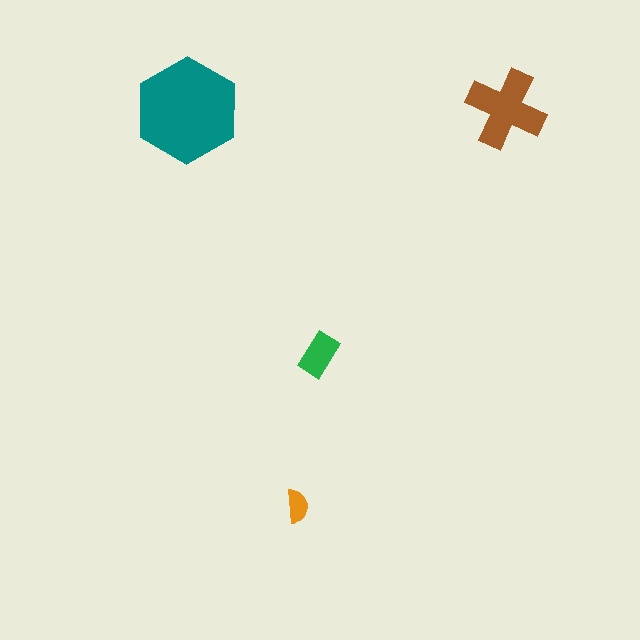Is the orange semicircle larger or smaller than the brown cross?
Smaller.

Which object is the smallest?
The orange semicircle.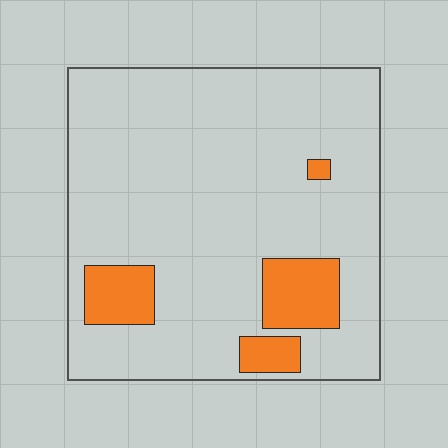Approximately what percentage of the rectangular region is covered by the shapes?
Approximately 15%.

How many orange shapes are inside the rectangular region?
4.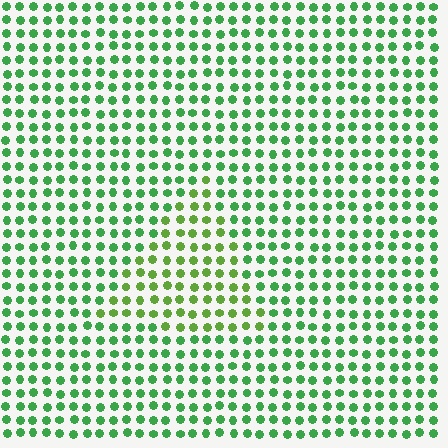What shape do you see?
I see a triangle.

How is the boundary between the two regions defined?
The boundary is defined purely by a slight shift in hue (about 29 degrees). Spacing, size, and orientation are identical on both sides.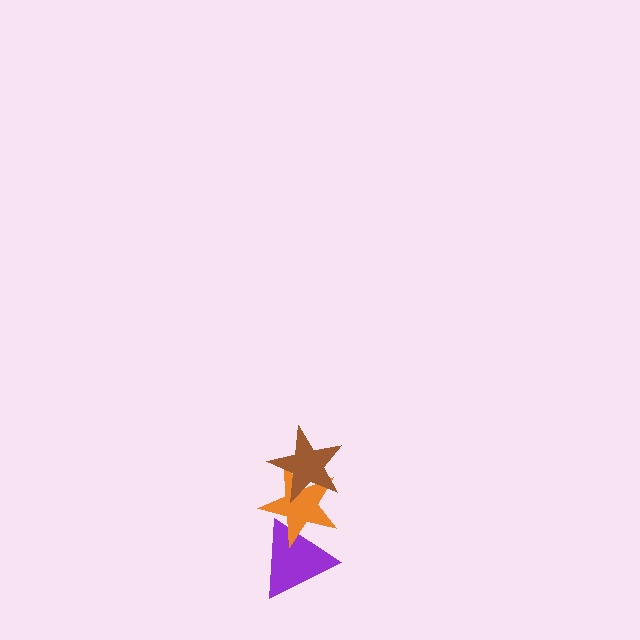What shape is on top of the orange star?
The brown star is on top of the orange star.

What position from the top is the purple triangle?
The purple triangle is 3rd from the top.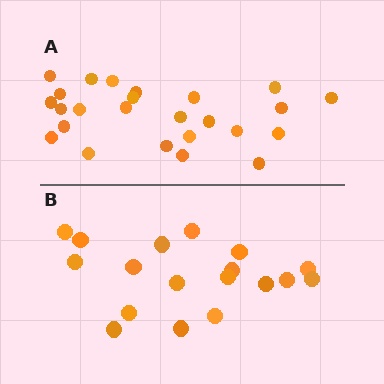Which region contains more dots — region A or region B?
Region A (the top region) has more dots.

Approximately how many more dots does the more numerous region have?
Region A has roughly 8 or so more dots than region B.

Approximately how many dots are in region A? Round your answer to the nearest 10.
About 20 dots. (The exact count is 25, which rounds to 20.)